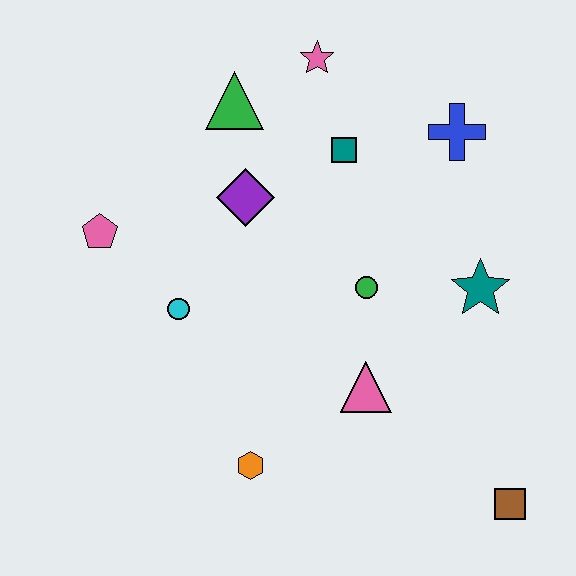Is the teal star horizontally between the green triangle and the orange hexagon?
No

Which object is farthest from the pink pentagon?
The brown square is farthest from the pink pentagon.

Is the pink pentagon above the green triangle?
No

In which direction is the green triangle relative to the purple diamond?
The green triangle is above the purple diamond.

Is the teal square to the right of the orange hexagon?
Yes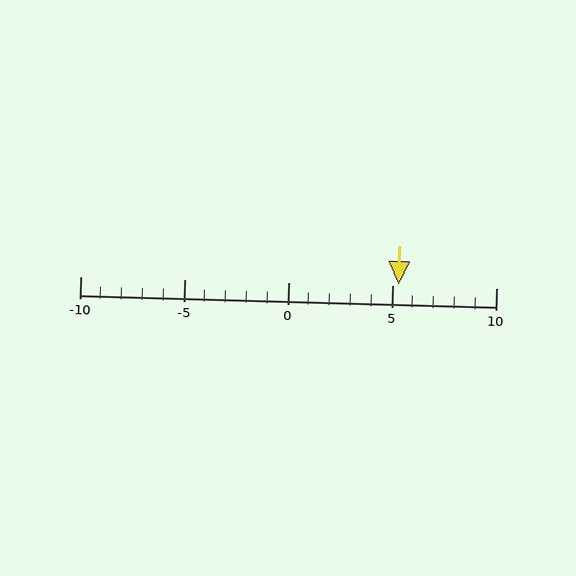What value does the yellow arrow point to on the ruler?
The yellow arrow points to approximately 5.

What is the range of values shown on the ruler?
The ruler shows values from -10 to 10.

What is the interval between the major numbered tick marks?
The major tick marks are spaced 5 units apart.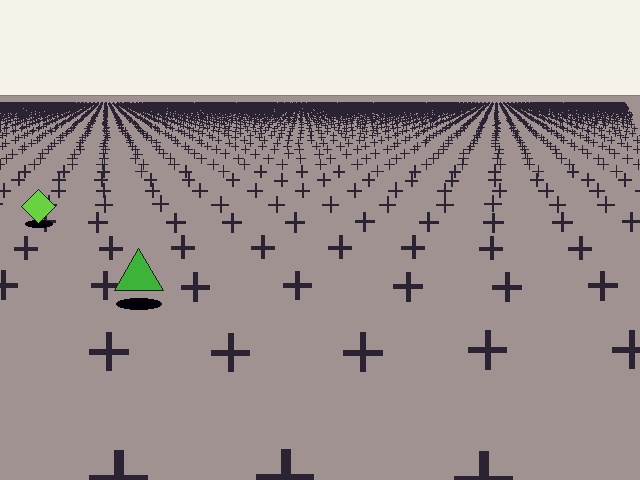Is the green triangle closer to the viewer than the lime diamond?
Yes. The green triangle is closer — you can tell from the texture gradient: the ground texture is coarser near it.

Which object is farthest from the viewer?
The lime diamond is farthest from the viewer. It appears smaller and the ground texture around it is denser.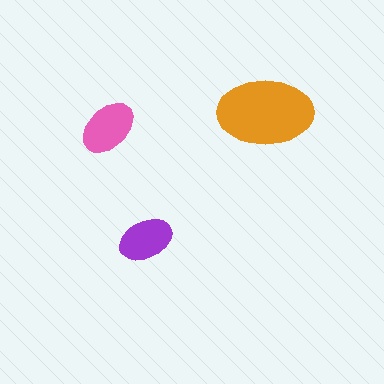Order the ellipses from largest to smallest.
the orange one, the pink one, the purple one.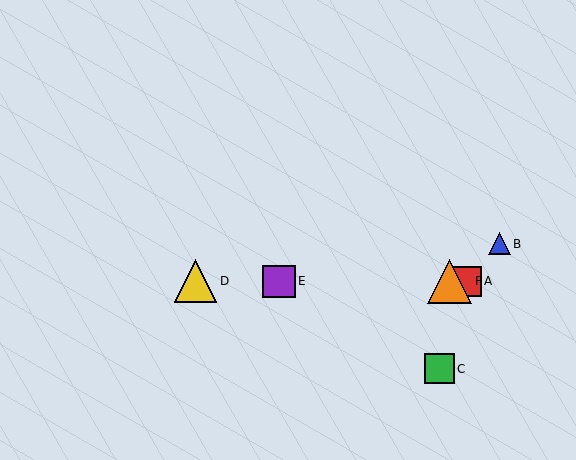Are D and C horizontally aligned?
No, D is at y≈281 and C is at y≈369.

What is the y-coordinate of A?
Object A is at y≈281.